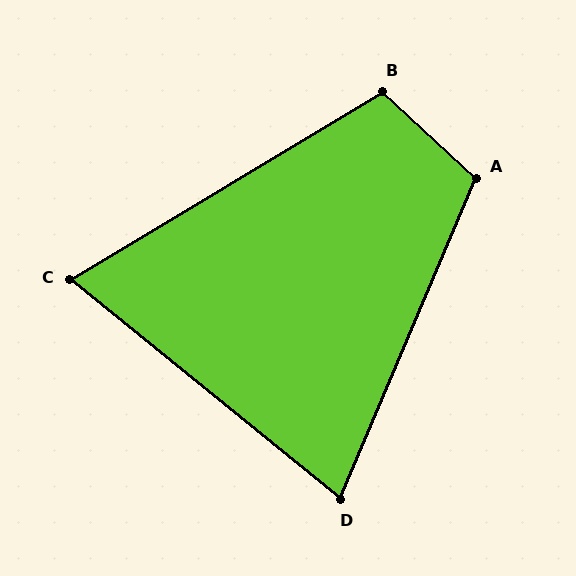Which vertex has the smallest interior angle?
C, at approximately 70 degrees.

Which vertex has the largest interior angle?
A, at approximately 110 degrees.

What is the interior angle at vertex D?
Approximately 74 degrees (acute).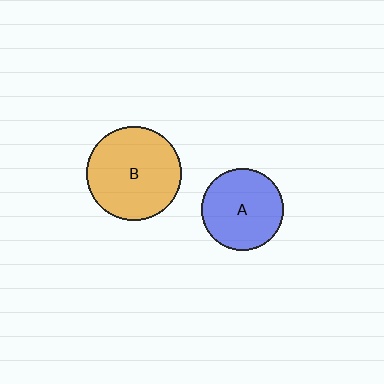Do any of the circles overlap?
No, none of the circles overlap.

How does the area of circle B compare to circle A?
Approximately 1.3 times.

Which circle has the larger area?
Circle B (orange).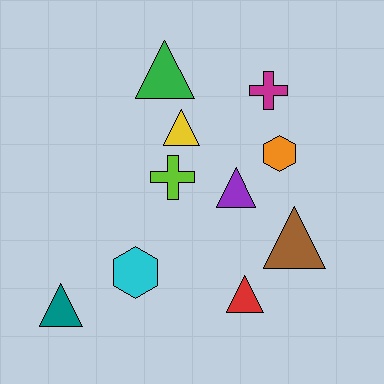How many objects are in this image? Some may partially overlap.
There are 10 objects.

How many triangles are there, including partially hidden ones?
There are 6 triangles.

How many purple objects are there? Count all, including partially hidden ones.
There is 1 purple object.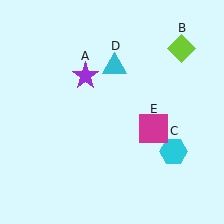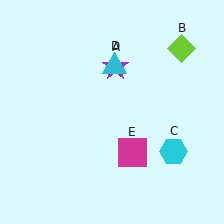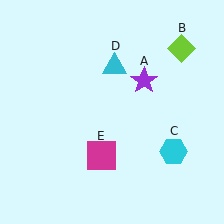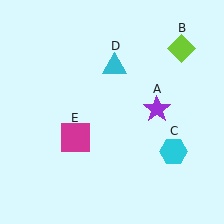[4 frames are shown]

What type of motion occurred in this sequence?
The purple star (object A), magenta square (object E) rotated clockwise around the center of the scene.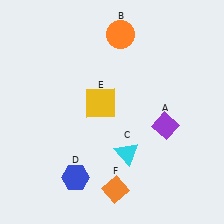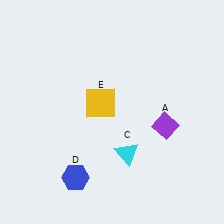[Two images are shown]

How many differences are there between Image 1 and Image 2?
There are 2 differences between the two images.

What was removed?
The orange diamond (F), the orange circle (B) were removed in Image 2.